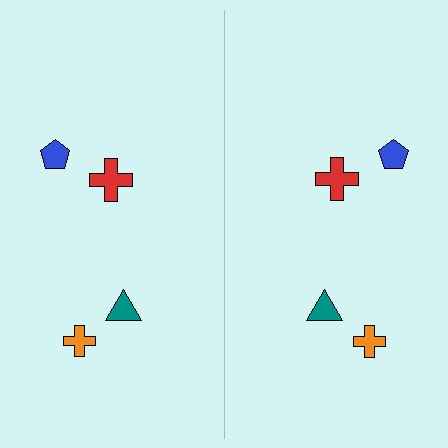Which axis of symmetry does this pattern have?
The pattern has a vertical axis of symmetry running through the center of the image.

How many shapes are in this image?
There are 8 shapes in this image.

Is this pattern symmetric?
Yes, this pattern has bilateral (reflection) symmetry.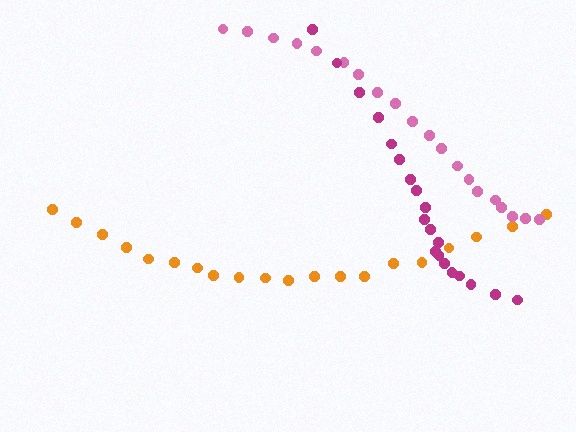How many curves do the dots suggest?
There are 3 distinct paths.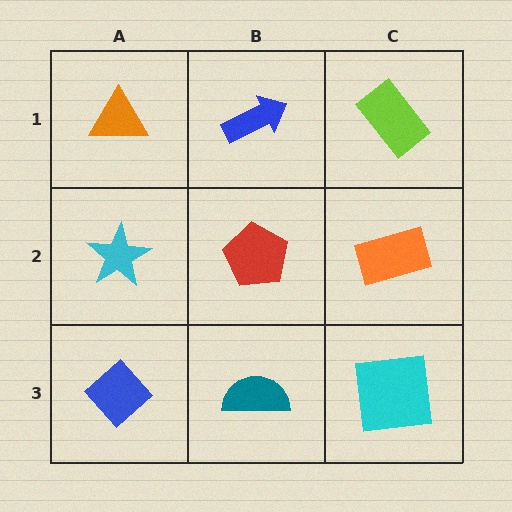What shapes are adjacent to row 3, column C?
An orange rectangle (row 2, column C), a teal semicircle (row 3, column B).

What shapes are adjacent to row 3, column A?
A cyan star (row 2, column A), a teal semicircle (row 3, column B).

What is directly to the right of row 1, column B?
A lime rectangle.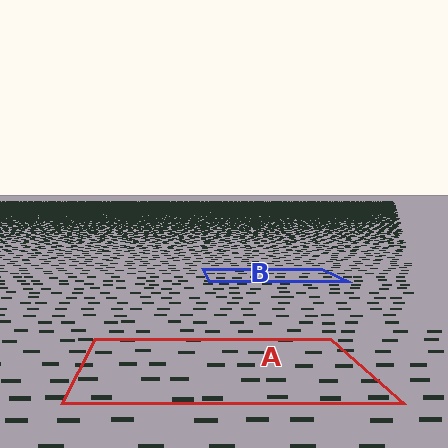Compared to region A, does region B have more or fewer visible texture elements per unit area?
Region B has more texture elements per unit area — they are packed more densely because it is farther away.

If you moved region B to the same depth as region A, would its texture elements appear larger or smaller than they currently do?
They would appear larger. At a closer depth, the same texture elements are projected at a bigger on-screen size.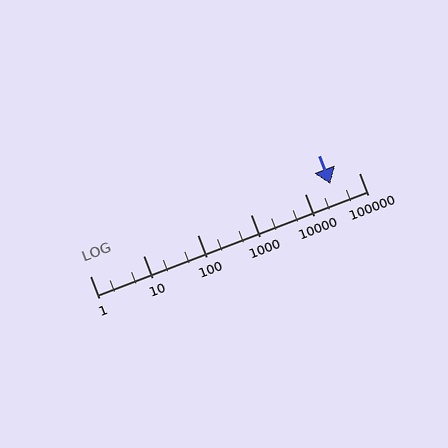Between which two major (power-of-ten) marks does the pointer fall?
The pointer is between 10000 and 100000.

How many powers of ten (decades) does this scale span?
The scale spans 5 decades, from 1 to 100000.